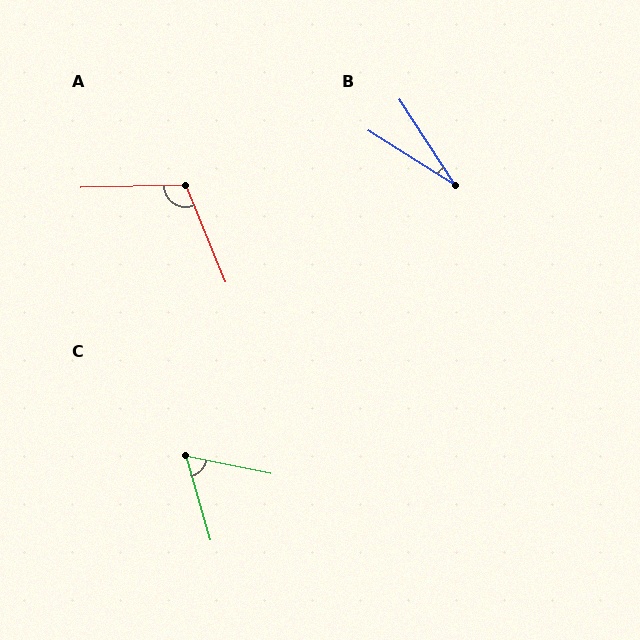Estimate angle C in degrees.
Approximately 62 degrees.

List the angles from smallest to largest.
B (25°), C (62°), A (111°).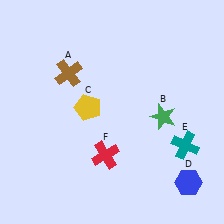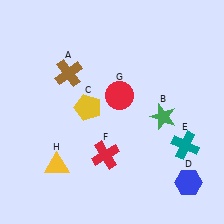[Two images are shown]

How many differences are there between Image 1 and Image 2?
There are 2 differences between the two images.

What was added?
A red circle (G), a yellow triangle (H) were added in Image 2.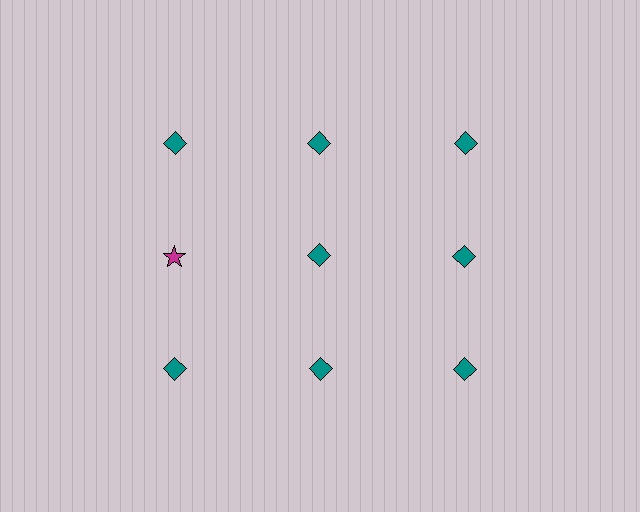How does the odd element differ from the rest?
It differs in both color (magenta instead of teal) and shape (star instead of diamond).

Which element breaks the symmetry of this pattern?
The magenta star in the second row, leftmost column breaks the symmetry. All other shapes are teal diamonds.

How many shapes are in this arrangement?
There are 9 shapes arranged in a grid pattern.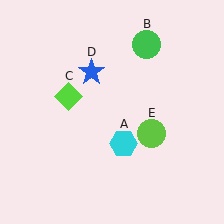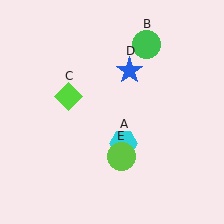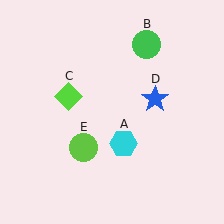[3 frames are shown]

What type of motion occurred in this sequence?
The blue star (object D), lime circle (object E) rotated clockwise around the center of the scene.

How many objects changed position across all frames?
2 objects changed position: blue star (object D), lime circle (object E).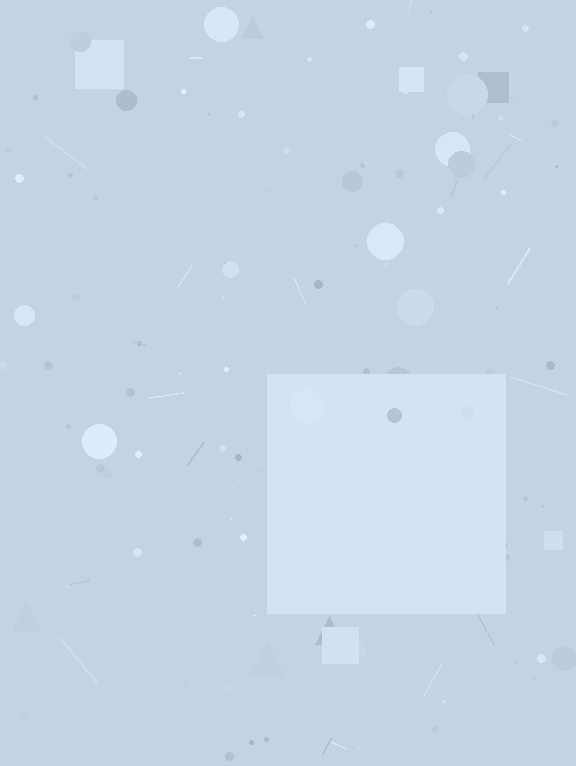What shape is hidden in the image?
A square is hidden in the image.